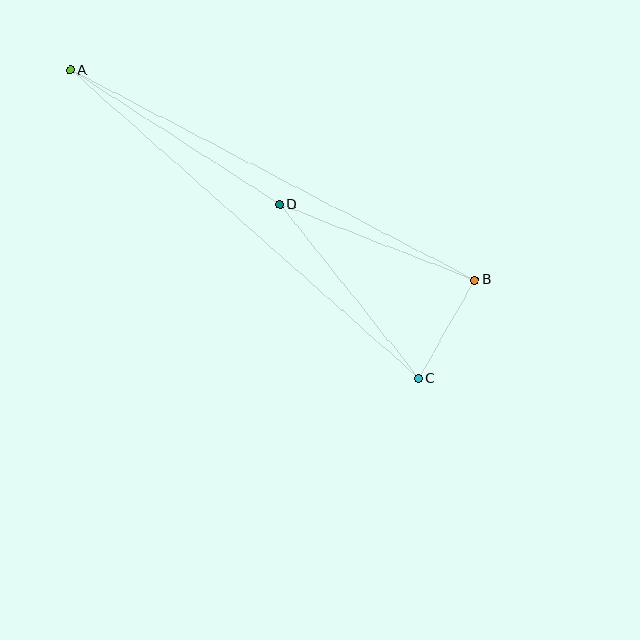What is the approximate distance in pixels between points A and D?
The distance between A and D is approximately 248 pixels.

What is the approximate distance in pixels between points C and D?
The distance between C and D is approximately 223 pixels.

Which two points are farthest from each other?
Points A and C are farthest from each other.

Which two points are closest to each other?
Points B and C are closest to each other.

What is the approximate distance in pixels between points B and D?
The distance between B and D is approximately 210 pixels.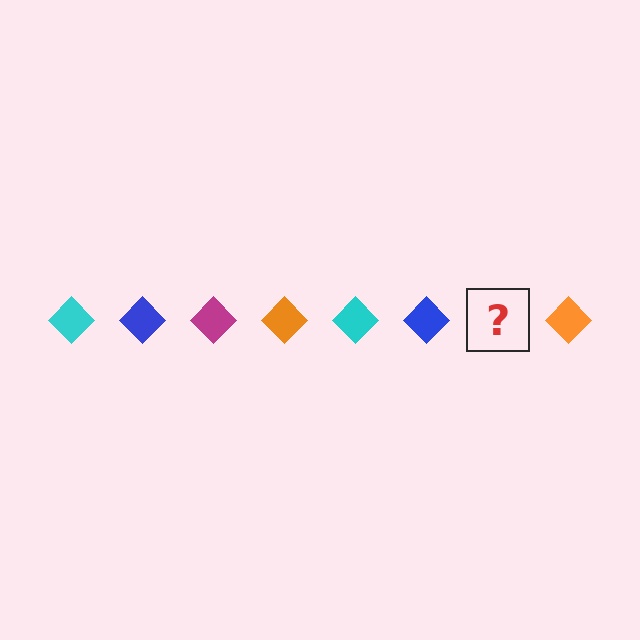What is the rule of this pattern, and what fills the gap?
The rule is that the pattern cycles through cyan, blue, magenta, orange diamonds. The gap should be filled with a magenta diamond.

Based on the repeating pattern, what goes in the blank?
The blank should be a magenta diamond.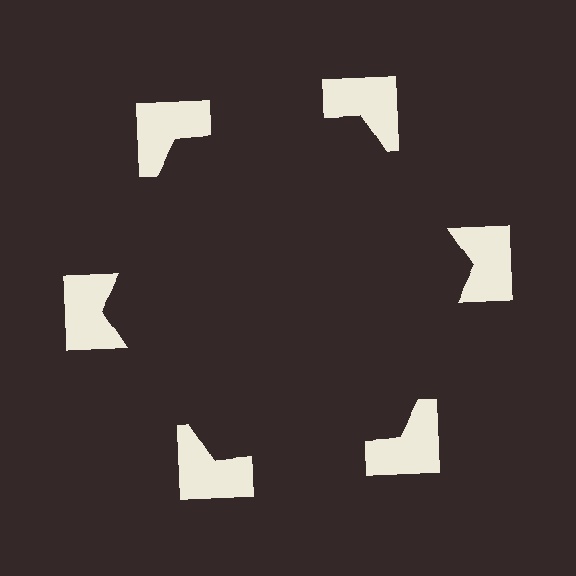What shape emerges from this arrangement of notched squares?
An illusory hexagon — its edges are inferred from the aligned wedge cuts in the notched squares, not physically drawn.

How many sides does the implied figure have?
6 sides.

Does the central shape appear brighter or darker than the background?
It typically appears slightly darker than the background, even though no actual brightness change is drawn.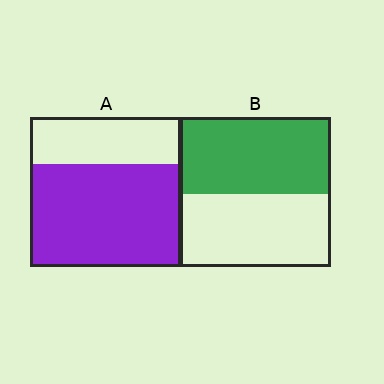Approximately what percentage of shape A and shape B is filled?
A is approximately 70% and B is approximately 50%.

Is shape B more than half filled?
Roughly half.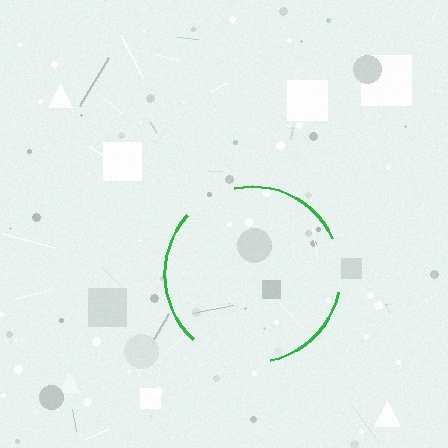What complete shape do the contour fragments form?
The contour fragments form a circle.